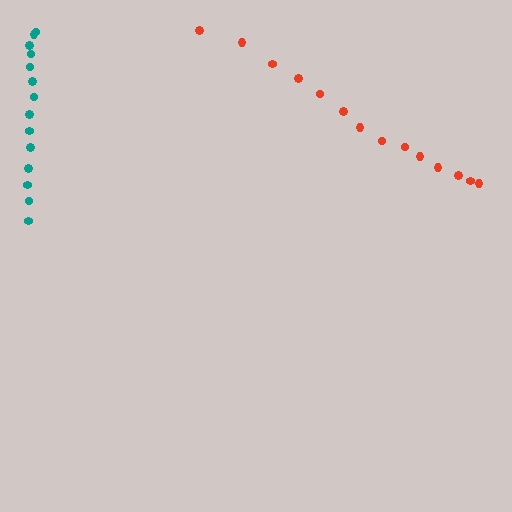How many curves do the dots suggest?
There are 2 distinct paths.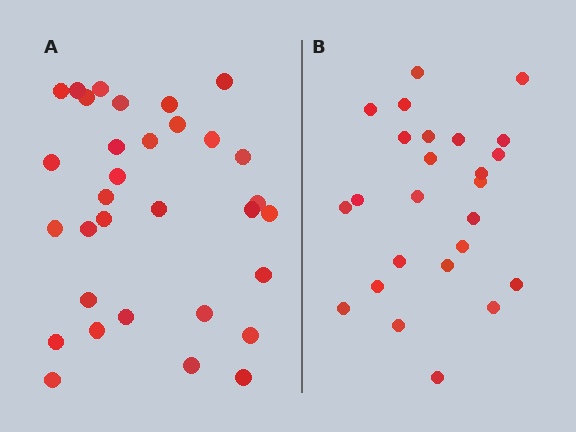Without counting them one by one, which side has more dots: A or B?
Region A (the left region) has more dots.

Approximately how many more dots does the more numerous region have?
Region A has roughly 8 or so more dots than region B.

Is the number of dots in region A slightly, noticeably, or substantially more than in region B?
Region A has noticeably more, but not dramatically so. The ratio is roughly 1.3 to 1.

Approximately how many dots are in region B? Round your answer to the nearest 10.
About 20 dots. (The exact count is 25, which rounds to 20.)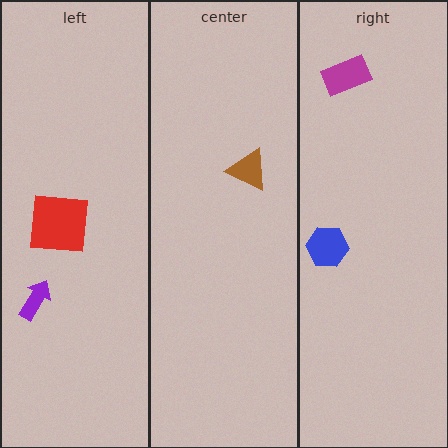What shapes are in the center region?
The brown triangle.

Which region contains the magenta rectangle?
The right region.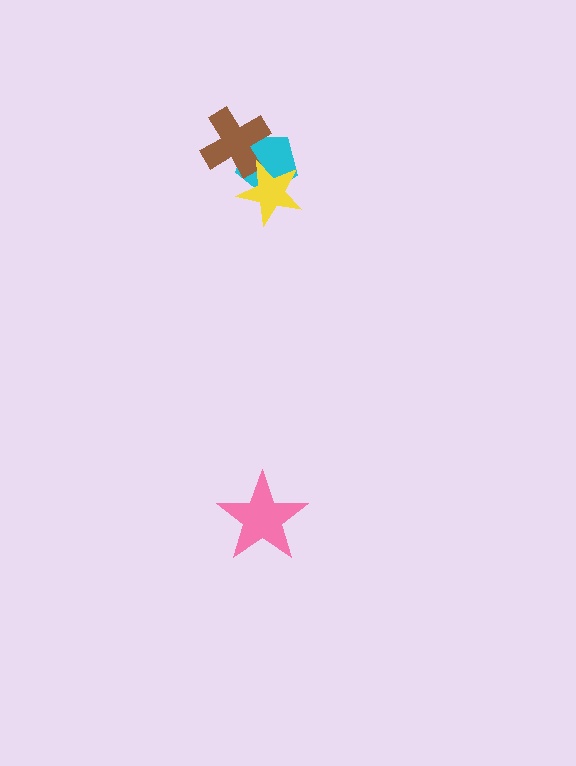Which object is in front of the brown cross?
The yellow star is in front of the brown cross.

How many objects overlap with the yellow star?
2 objects overlap with the yellow star.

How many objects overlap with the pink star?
0 objects overlap with the pink star.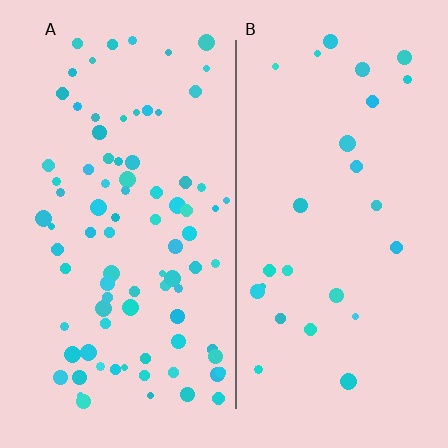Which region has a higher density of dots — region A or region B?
A (the left).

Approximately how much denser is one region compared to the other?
Approximately 3.2× — region A over region B.